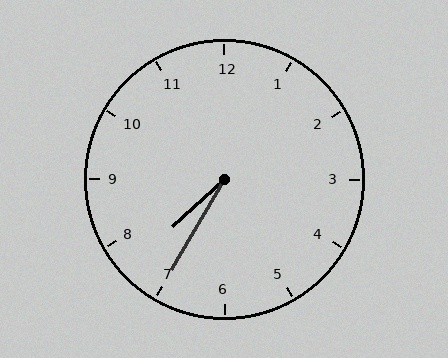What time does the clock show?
7:35.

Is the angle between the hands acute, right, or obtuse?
It is acute.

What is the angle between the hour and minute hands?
Approximately 18 degrees.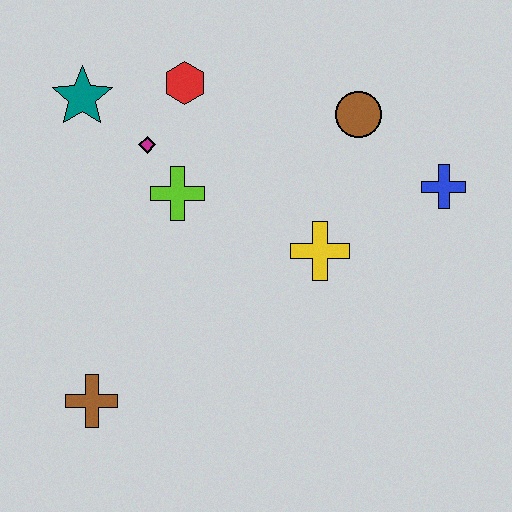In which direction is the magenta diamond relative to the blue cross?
The magenta diamond is to the left of the blue cross.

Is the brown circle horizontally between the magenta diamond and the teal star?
No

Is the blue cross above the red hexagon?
No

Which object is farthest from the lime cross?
The blue cross is farthest from the lime cross.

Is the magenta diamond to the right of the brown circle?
No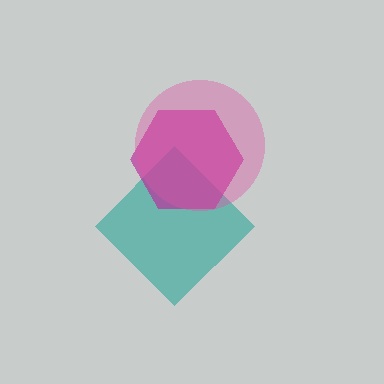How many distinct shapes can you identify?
There are 3 distinct shapes: a teal diamond, a magenta hexagon, a pink circle.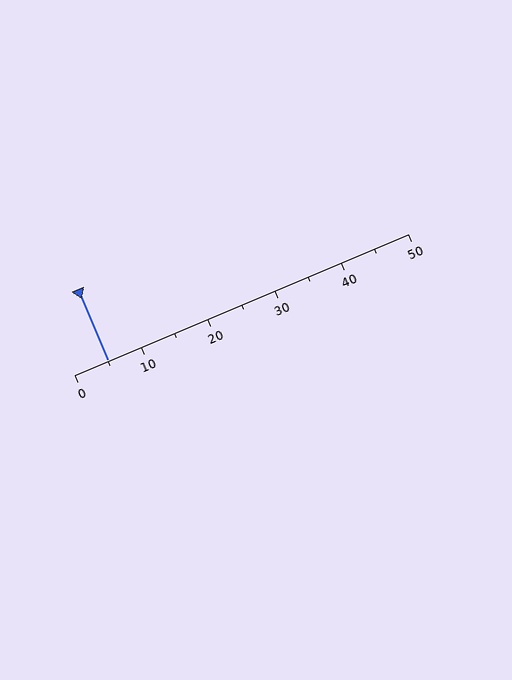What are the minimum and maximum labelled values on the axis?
The axis runs from 0 to 50.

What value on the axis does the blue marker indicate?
The marker indicates approximately 5.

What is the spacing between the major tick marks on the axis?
The major ticks are spaced 10 apart.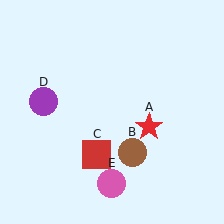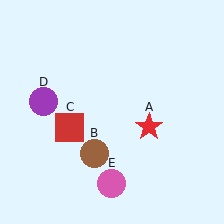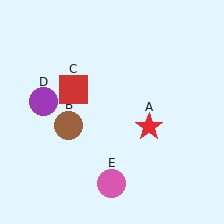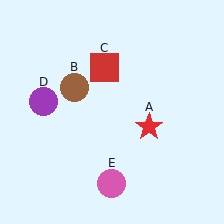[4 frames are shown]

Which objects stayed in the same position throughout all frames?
Red star (object A) and purple circle (object D) and pink circle (object E) remained stationary.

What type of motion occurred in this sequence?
The brown circle (object B), red square (object C) rotated clockwise around the center of the scene.